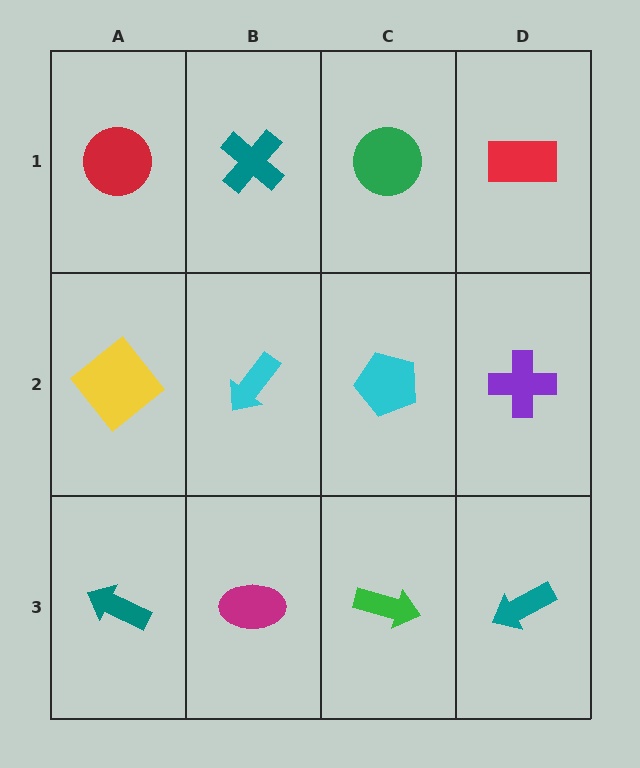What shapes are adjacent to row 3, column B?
A cyan arrow (row 2, column B), a teal arrow (row 3, column A), a green arrow (row 3, column C).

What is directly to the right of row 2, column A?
A cyan arrow.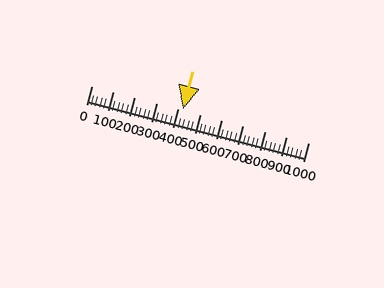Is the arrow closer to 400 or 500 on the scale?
The arrow is closer to 400.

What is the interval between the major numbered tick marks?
The major tick marks are spaced 100 units apart.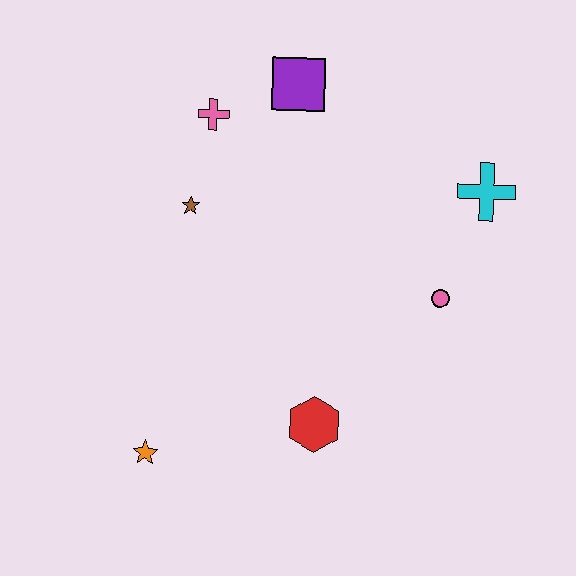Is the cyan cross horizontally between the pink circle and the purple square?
No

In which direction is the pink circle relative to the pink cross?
The pink circle is to the right of the pink cross.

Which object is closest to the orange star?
The red hexagon is closest to the orange star.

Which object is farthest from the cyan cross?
The orange star is farthest from the cyan cross.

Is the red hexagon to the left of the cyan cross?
Yes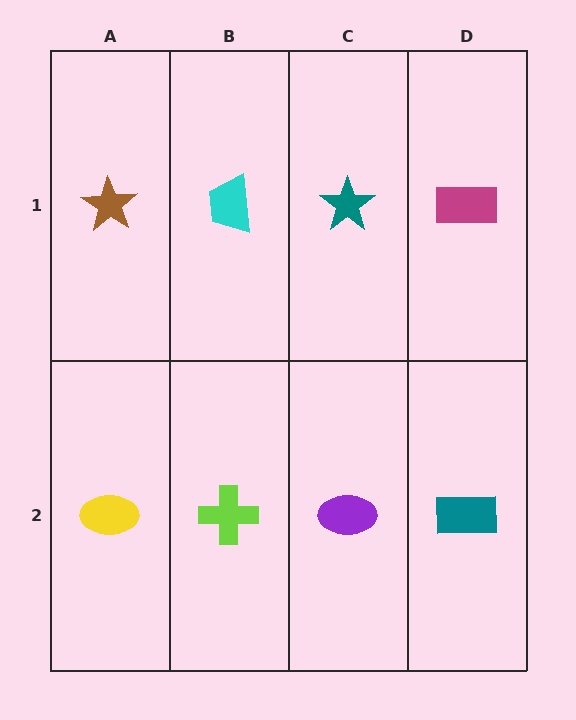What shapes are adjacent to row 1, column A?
A yellow ellipse (row 2, column A), a cyan trapezoid (row 1, column B).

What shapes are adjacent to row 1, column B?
A lime cross (row 2, column B), a brown star (row 1, column A), a teal star (row 1, column C).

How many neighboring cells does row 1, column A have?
2.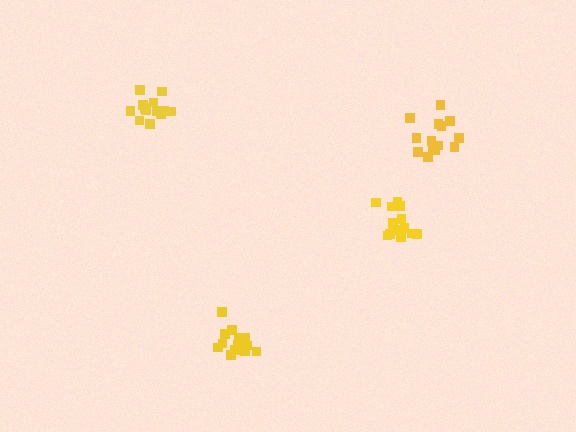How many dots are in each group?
Group 1: 13 dots, Group 2: 13 dots, Group 3: 14 dots, Group 4: 14 dots (54 total).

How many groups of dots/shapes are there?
There are 4 groups.